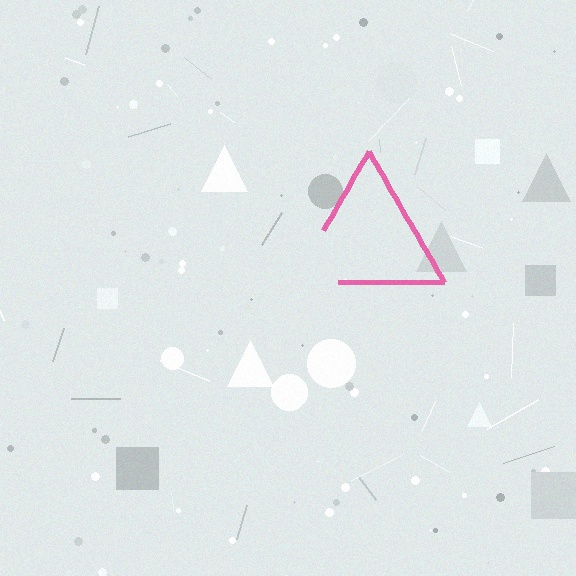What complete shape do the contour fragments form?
The contour fragments form a triangle.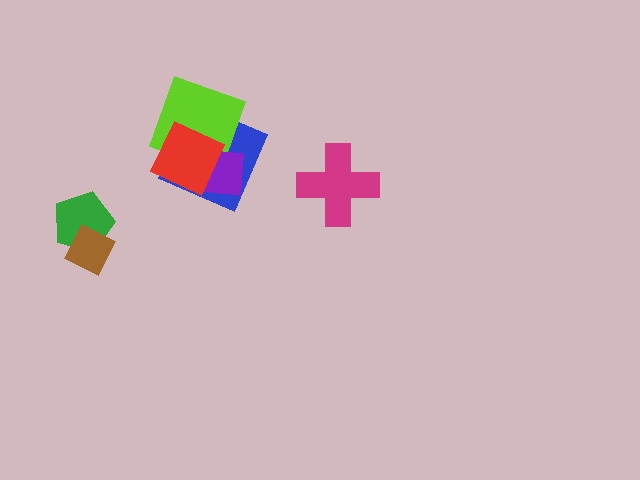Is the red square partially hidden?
No, no other shape covers it.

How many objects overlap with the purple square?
3 objects overlap with the purple square.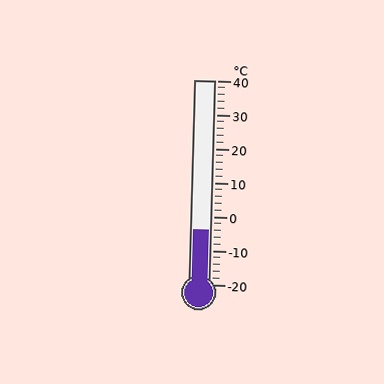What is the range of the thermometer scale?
The thermometer scale ranges from -20°C to 40°C.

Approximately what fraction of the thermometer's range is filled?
The thermometer is filled to approximately 25% of its range.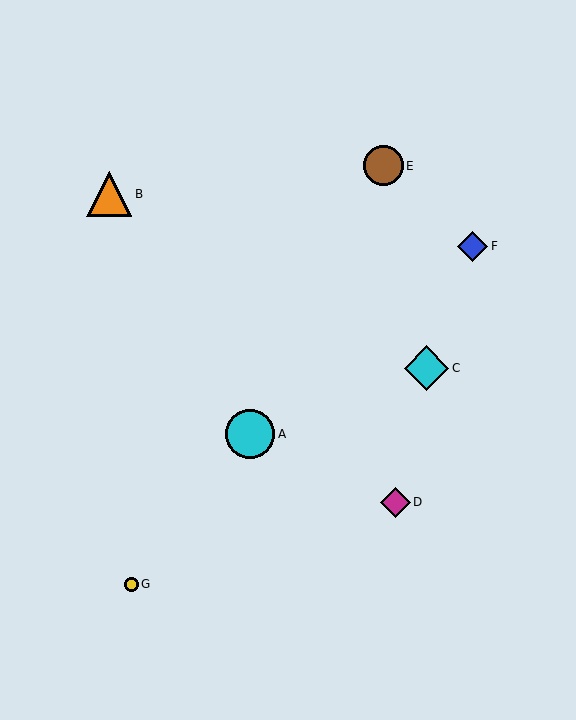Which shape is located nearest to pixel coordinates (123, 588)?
The yellow circle (labeled G) at (131, 584) is nearest to that location.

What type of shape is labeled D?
Shape D is a magenta diamond.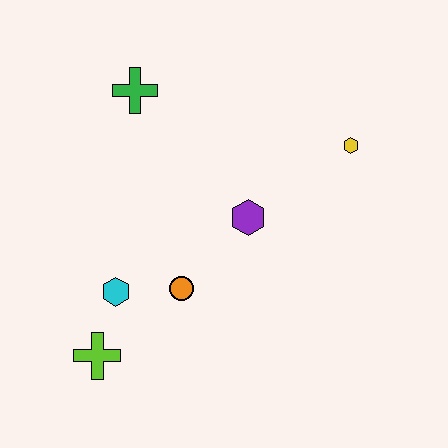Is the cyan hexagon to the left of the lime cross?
No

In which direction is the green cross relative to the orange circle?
The green cross is above the orange circle.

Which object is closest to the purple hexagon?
The orange circle is closest to the purple hexagon.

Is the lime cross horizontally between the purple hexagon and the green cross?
No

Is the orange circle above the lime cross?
Yes